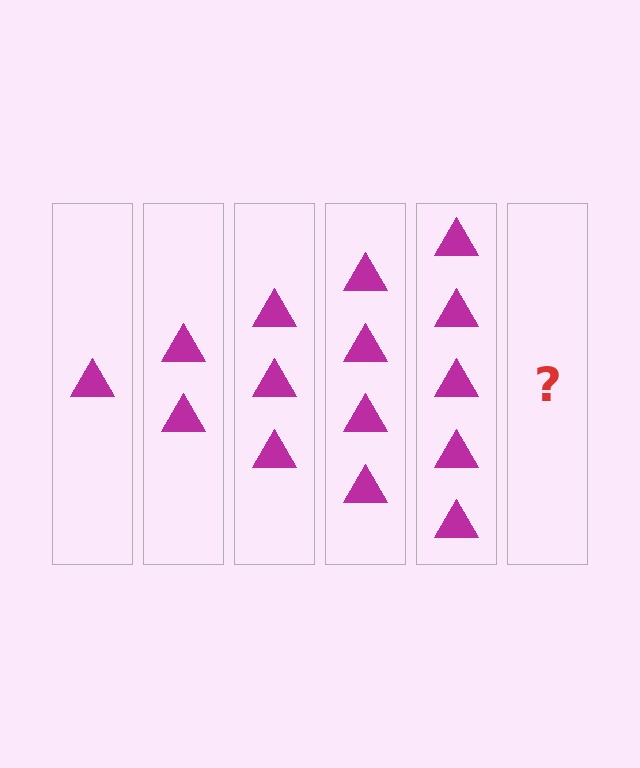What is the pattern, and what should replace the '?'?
The pattern is that each step adds one more triangle. The '?' should be 6 triangles.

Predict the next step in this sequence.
The next step is 6 triangles.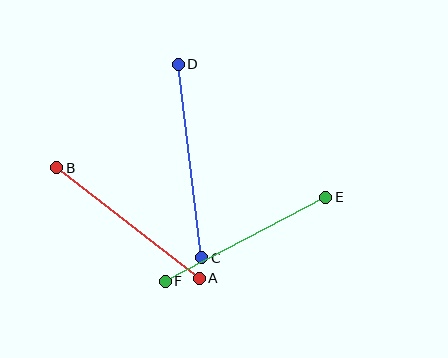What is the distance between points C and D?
The distance is approximately 195 pixels.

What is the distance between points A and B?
The distance is approximately 180 pixels.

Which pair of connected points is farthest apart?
Points C and D are farthest apart.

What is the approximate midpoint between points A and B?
The midpoint is at approximately (128, 223) pixels.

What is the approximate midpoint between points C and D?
The midpoint is at approximately (190, 161) pixels.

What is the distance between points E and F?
The distance is approximately 181 pixels.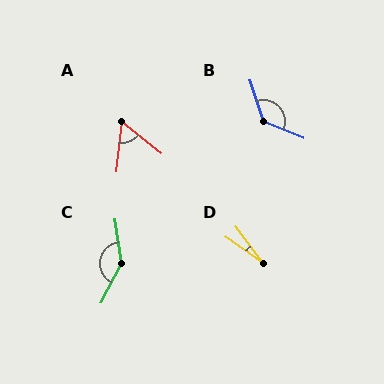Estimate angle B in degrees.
Approximately 130 degrees.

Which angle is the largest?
C, at approximately 144 degrees.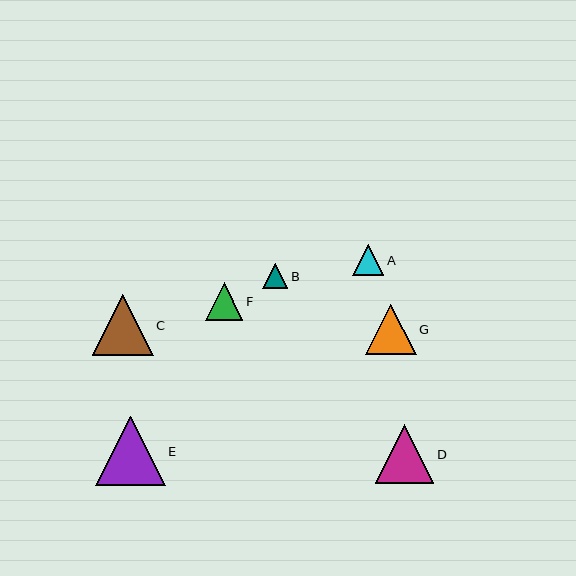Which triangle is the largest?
Triangle E is the largest with a size of approximately 70 pixels.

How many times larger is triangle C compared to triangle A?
Triangle C is approximately 1.9 times the size of triangle A.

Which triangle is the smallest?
Triangle B is the smallest with a size of approximately 25 pixels.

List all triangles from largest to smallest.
From largest to smallest: E, C, D, G, F, A, B.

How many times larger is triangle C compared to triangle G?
Triangle C is approximately 1.2 times the size of triangle G.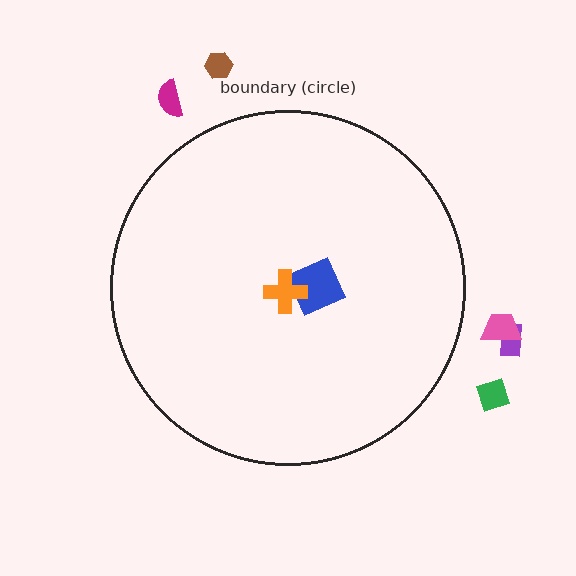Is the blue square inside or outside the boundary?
Inside.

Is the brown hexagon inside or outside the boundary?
Outside.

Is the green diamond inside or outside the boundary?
Outside.